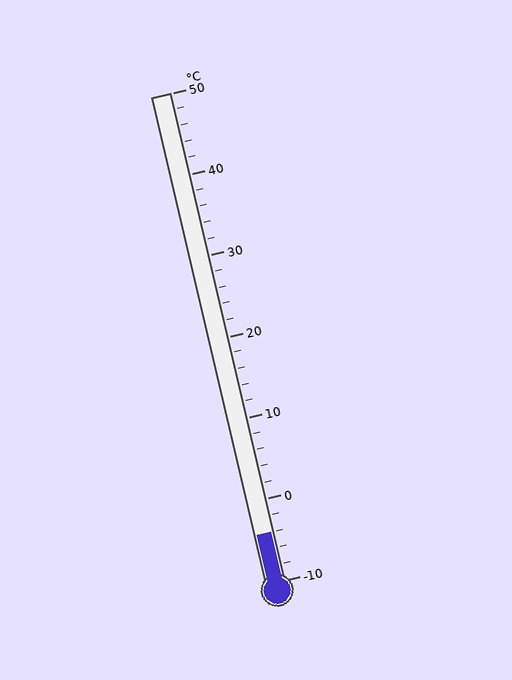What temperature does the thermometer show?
The thermometer shows approximately -4°C.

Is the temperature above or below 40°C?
The temperature is below 40°C.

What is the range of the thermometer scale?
The thermometer scale ranges from -10°C to 50°C.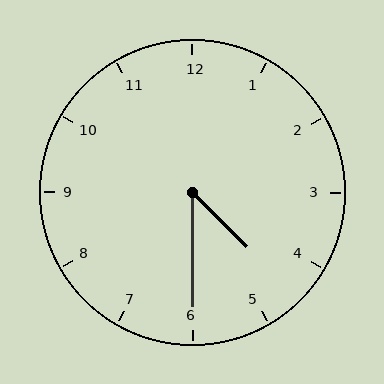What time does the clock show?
4:30.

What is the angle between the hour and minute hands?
Approximately 45 degrees.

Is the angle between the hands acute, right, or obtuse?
It is acute.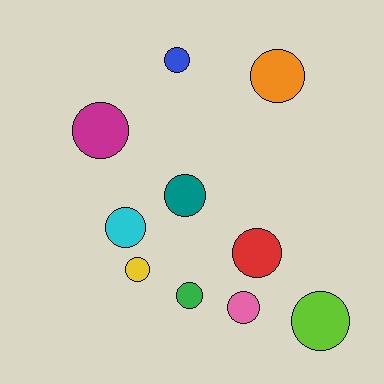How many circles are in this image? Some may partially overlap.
There are 10 circles.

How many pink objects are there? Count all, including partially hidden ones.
There is 1 pink object.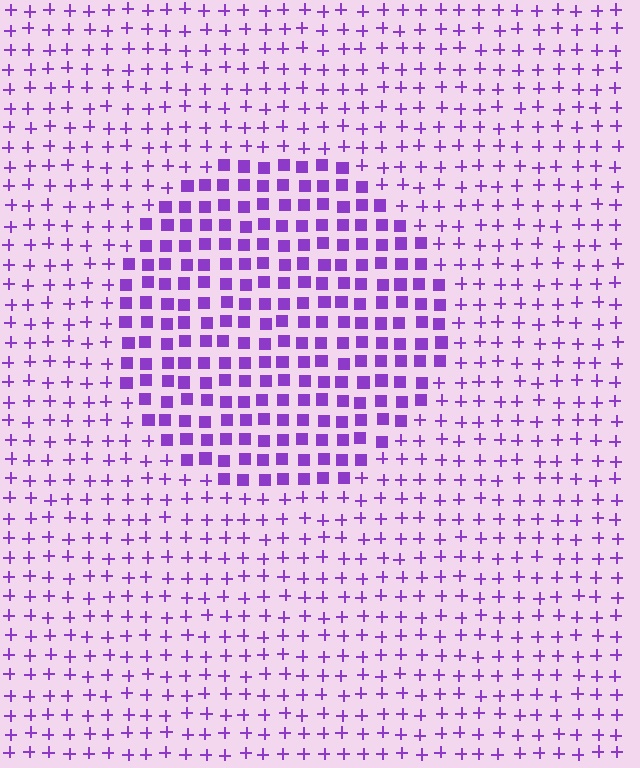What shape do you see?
I see a circle.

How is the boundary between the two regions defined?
The boundary is defined by a change in element shape: squares inside vs. plus signs outside. All elements share the same color and spacing.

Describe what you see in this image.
The image is filled with small purple elements arranged in a uniform grid. A circle-shaped region contains squares, while the surrounding area contains plus signs. The boundary is defined purely by the change in element shape.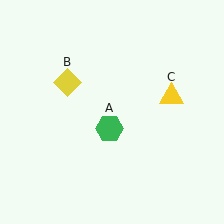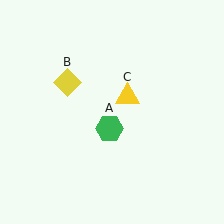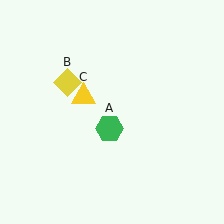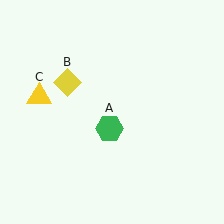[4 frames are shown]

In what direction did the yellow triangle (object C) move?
The yellow triangle (object C) moved left.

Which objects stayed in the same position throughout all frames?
Green hexagon (object A) and yellow diamond (object B) remained stationary.